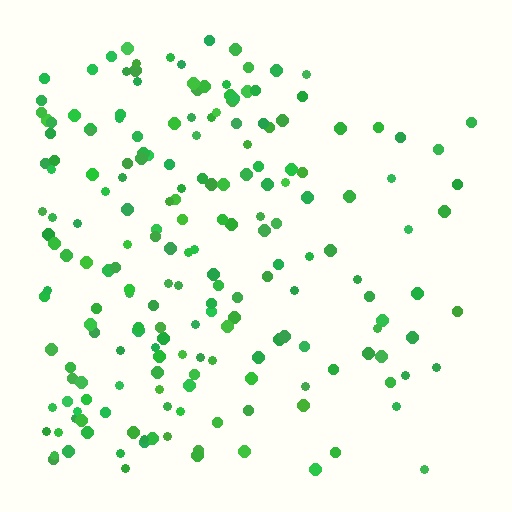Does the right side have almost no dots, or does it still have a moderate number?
Still a moderate number, just noticeably fewer than the left.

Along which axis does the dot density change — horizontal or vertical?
Horizontal.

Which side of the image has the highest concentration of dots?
The left.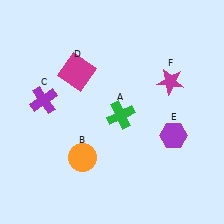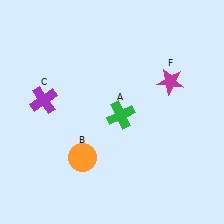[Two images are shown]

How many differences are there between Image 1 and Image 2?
There are 2 differences between the two images.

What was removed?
The purple hexagon (E), the magenta square (D) were removed in Image 2.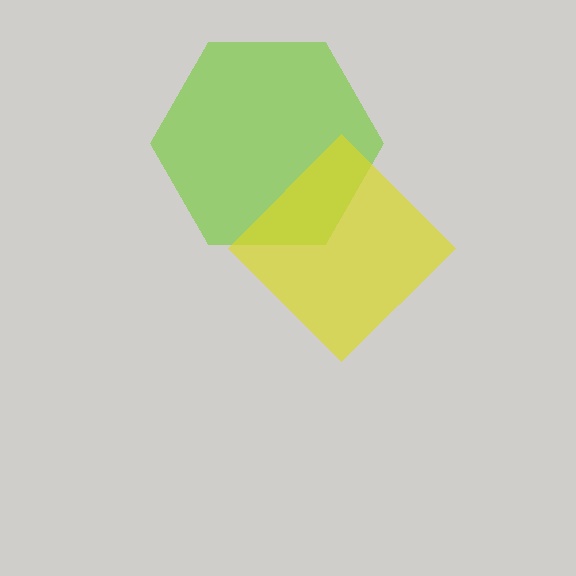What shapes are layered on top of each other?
The layered shapes are: a lime hexagon, a yellow diamond.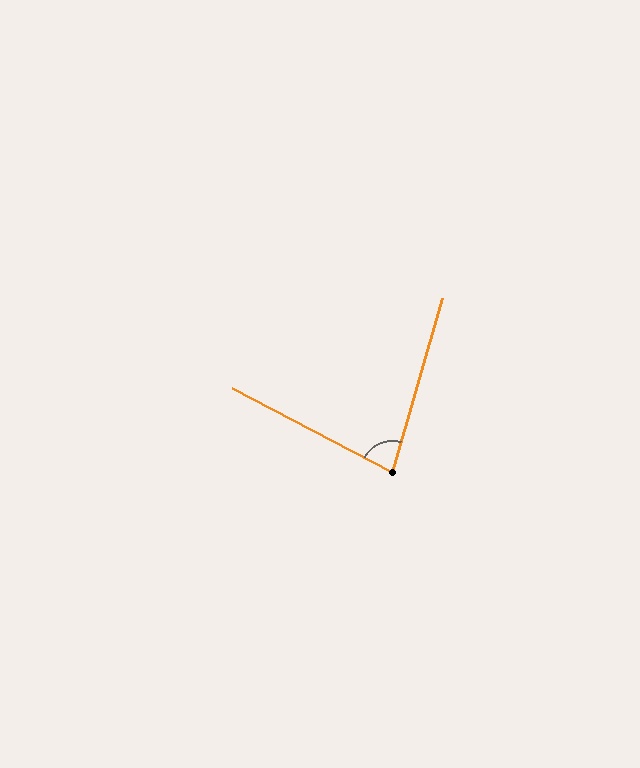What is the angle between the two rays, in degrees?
Approximately 79 degrees.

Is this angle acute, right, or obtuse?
It is acute.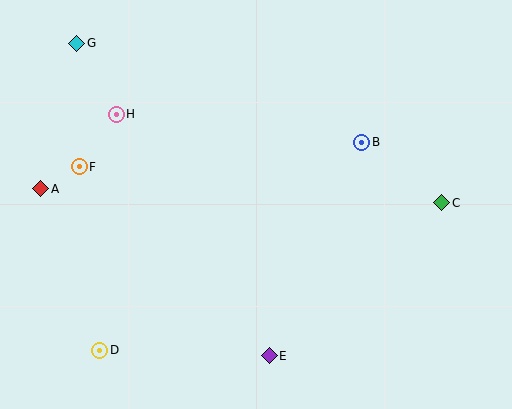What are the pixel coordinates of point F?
Point F is at (79, 167).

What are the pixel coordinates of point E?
Point E is at (269, 356).